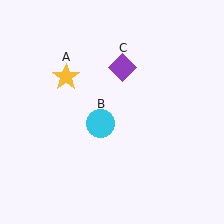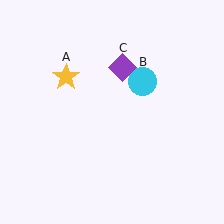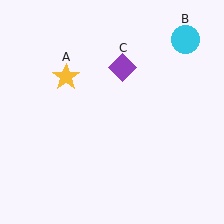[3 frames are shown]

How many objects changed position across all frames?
1 object changed position: cyan circle (object B).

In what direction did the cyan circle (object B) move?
The cyan circle (object B) moved up and to the right.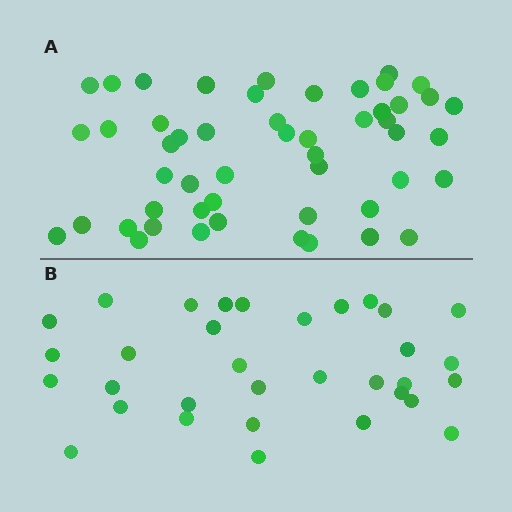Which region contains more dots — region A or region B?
Region A (the top region) has more dots.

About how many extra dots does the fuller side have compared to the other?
Region A has approximately 20 more dots than region B.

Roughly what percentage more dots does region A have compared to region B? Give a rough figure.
About 55% more.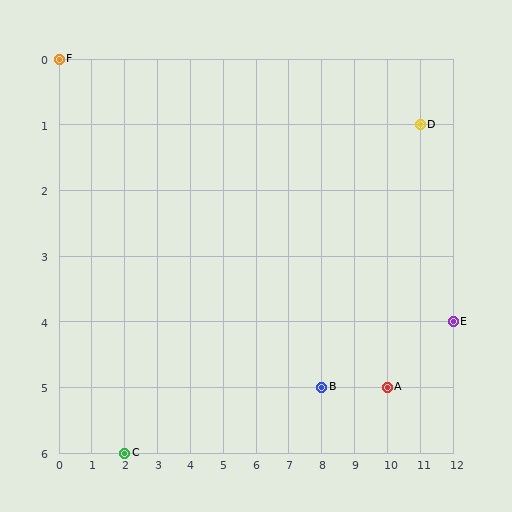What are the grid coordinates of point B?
Point B is at grid coordinates (8, 5).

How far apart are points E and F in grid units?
Points E and F are 12 columns and 4 rows apart (about 12.6 grid units diagonally).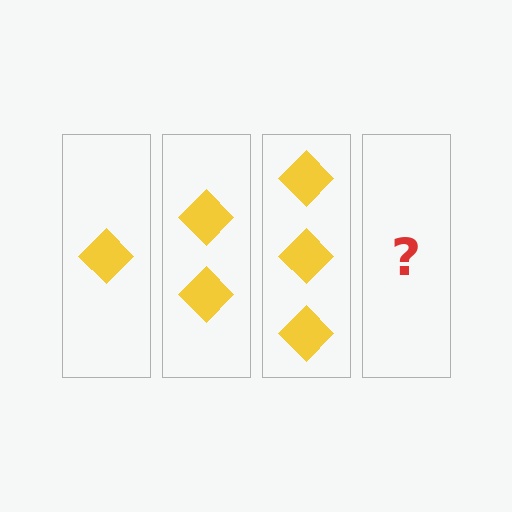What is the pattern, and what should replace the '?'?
The pattern is that each step adds one more diamond. The '?' should be 4 diamonds.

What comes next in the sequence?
The next element should be 4 diamonds.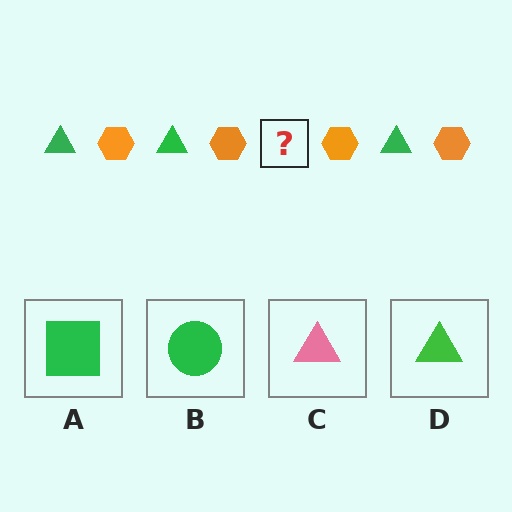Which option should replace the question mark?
Option D.